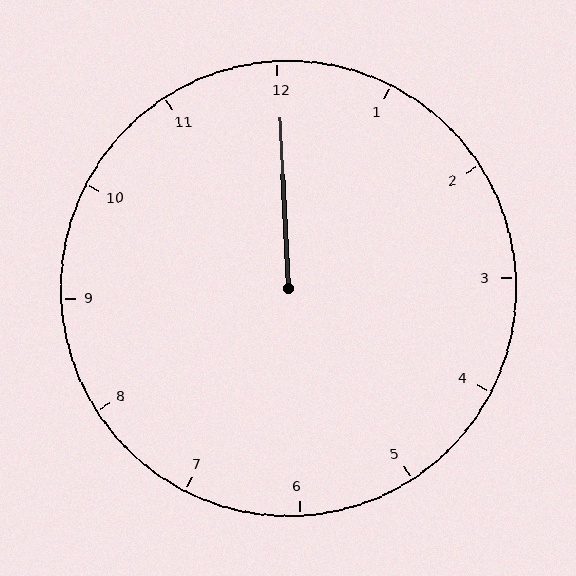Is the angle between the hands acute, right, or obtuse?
It is acute.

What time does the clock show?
12:00.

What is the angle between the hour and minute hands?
Approximately 0 degrees.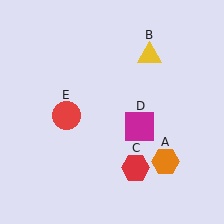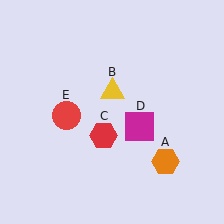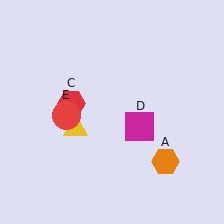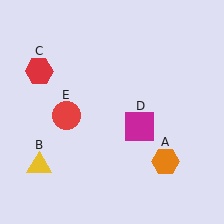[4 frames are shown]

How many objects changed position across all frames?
2 objects changed position: yellow triangle (object B), red hexagon (object C).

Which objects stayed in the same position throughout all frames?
Orange hexagon (object A) and magenta square (object D) and red circle (object E) remained stationary.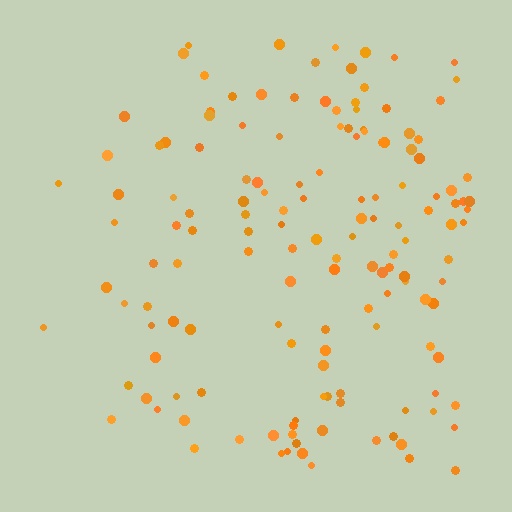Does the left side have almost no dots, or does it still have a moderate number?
Still a moderate number, just noticeably fewer than the right.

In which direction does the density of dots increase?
From left to right, with the right side densest.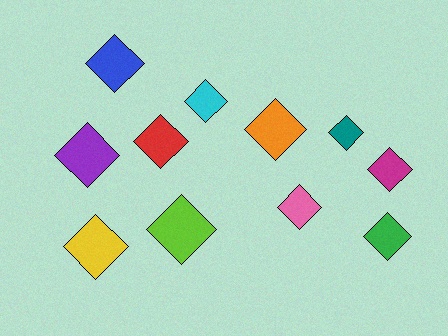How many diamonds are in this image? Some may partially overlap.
There are 11 diamonds.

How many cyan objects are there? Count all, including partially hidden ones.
There is 1 cyan object.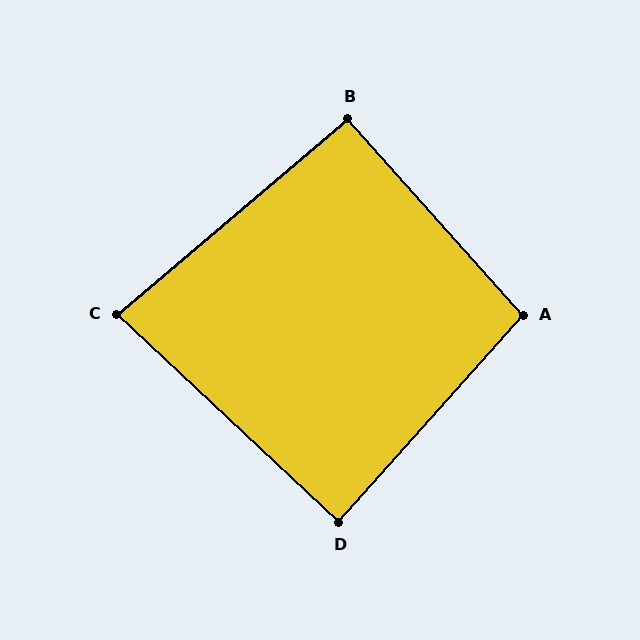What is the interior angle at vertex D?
Approximately 89 degrees (approximately right).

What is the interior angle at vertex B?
Approximately 91 degrees (approximately right).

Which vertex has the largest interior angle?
A, at approximately 96 degrees.